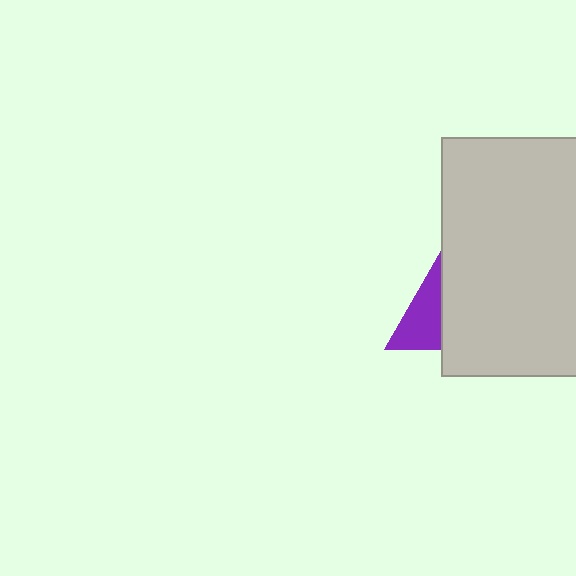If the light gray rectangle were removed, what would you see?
You would see the complete purple triangle.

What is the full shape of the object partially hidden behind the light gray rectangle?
The partially hidden object is a purple triangle.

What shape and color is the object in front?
The object in front is a light gray rectangle.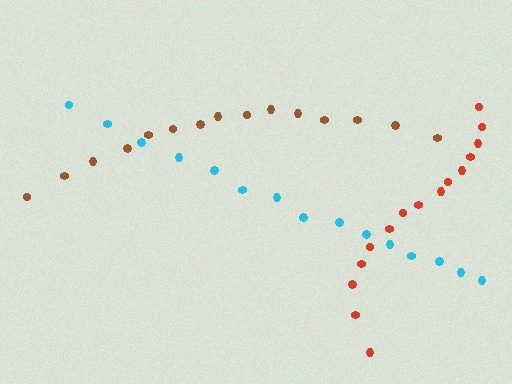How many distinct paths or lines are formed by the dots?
There are 3 distinct paths.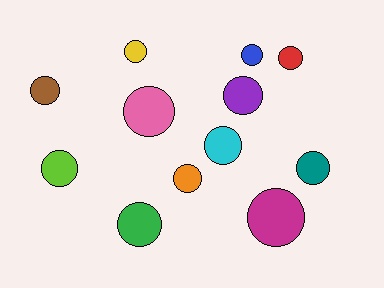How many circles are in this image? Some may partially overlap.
There are 12 circles.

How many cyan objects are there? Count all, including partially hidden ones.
There is 1 cyan object.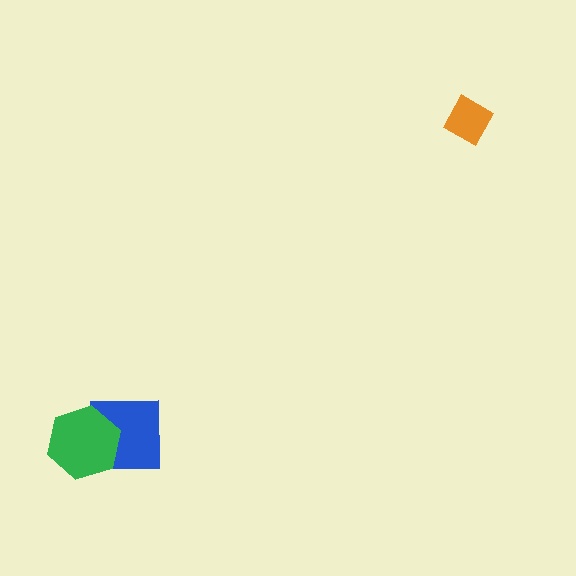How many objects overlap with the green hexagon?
1 object overlaps with the green hexagon.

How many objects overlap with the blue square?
1 object overlaps with the blue square.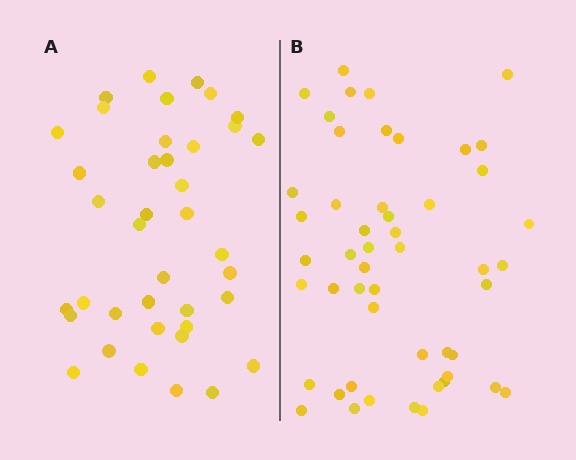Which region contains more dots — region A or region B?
Region B (the right region) has more dots.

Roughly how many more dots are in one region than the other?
Region B has roughly 12 or so more dots than region A.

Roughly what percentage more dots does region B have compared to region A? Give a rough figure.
About 30% more.